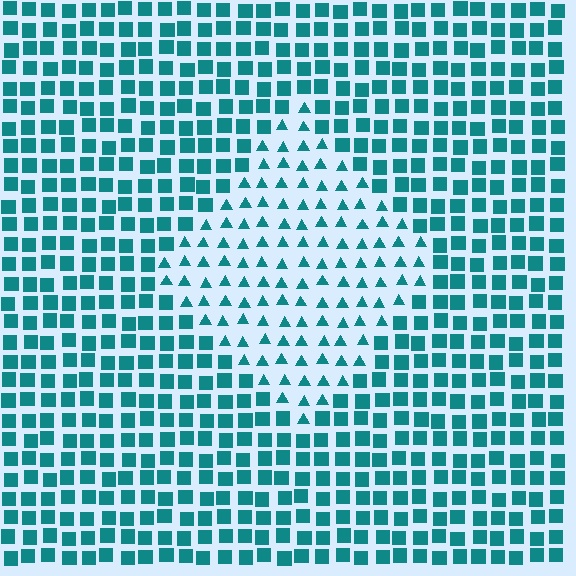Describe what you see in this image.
The image is filled with small teal elements arranged in a uniform grid. A diamond-shaped region contains triangles, while the surrounding area contains squares. The boundary is defined purely by the change in element shape.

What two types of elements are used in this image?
The image uses triangles inside the diamond region and squares outside it.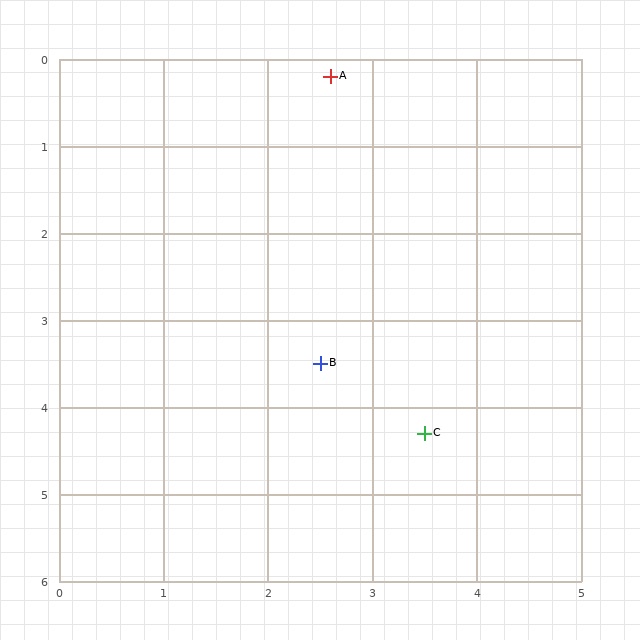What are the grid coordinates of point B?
Point B is at approximately (2.5, 3.5).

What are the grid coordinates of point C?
Point C is at approximately (3.5, 4.3).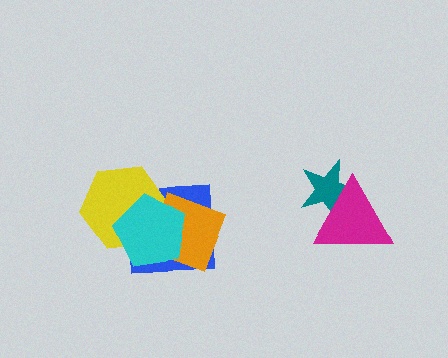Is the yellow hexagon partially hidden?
Yes, it is partially covered by another shape.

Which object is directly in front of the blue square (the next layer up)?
The yellow hexagon is directly in front of the blue square.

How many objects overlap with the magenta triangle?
1 object overlaps with the magenta triangle.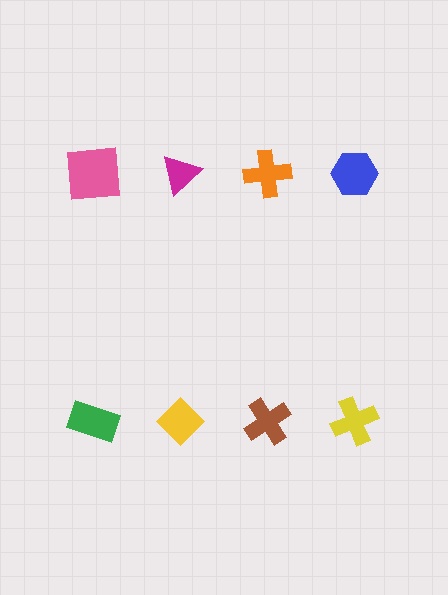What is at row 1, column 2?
A magenta triangle.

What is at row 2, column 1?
A green rectangle.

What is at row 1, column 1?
A pink square.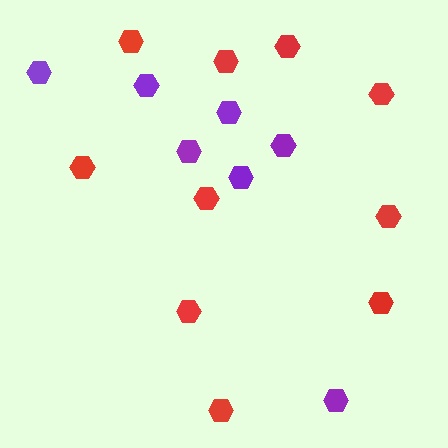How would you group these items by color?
There are 2 groups: one group of red hexagons (10) and one group of purple hexagons (7).